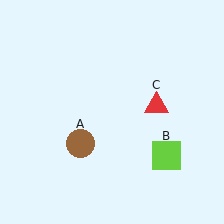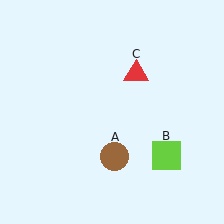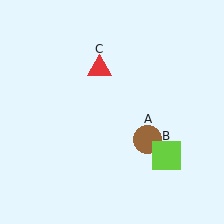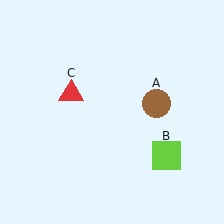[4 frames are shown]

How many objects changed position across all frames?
2 objects changed position: brown circle (object A), red triangle (object C).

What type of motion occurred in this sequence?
The brown circle (object A), red triangle (object C) rotated counterclockwise around the center of the scene.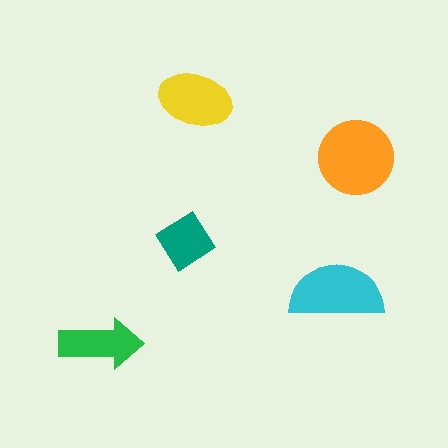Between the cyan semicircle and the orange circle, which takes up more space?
The orange circle.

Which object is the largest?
The orange circle.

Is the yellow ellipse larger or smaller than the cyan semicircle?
Smaller.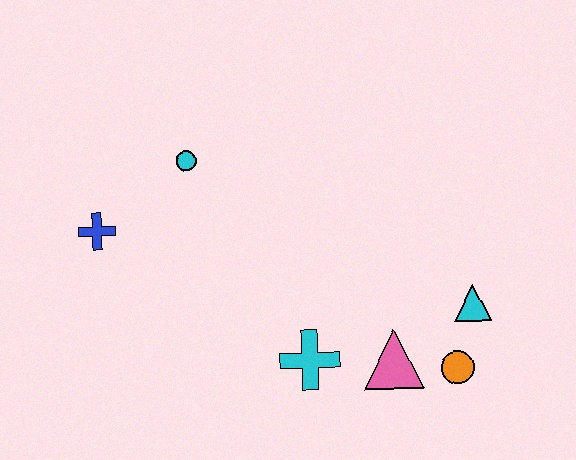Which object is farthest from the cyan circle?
The orange circle is farthest from the cyan circle.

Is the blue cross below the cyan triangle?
No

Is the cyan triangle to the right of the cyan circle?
Yes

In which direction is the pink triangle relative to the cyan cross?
The pink triangle is to the right of the cyan cross.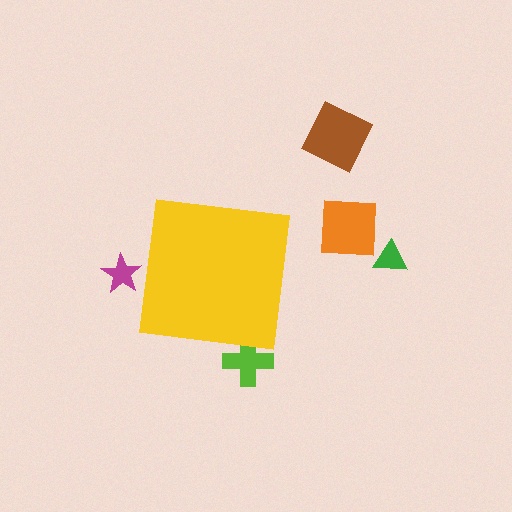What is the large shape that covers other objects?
A yellow square.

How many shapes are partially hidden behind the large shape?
2 shapes are partially hidden.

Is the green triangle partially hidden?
No, the green triangle is fully visible.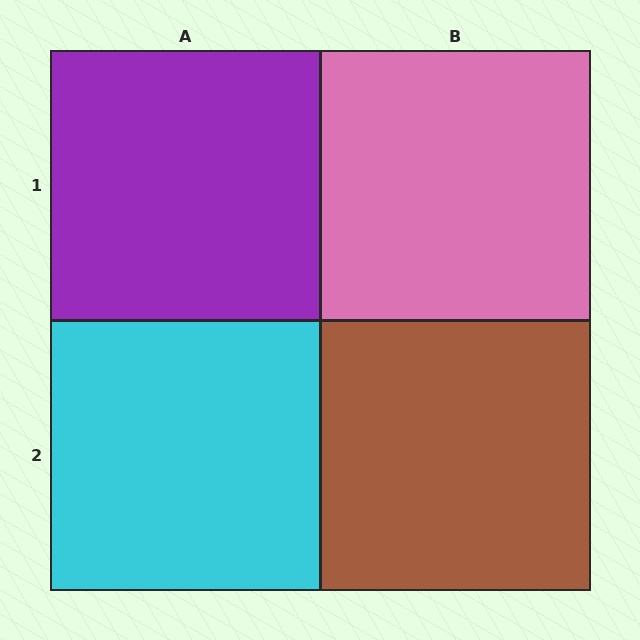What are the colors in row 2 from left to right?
Cyan, brown.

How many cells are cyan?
1 cell is cyan.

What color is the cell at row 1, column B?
Pink.